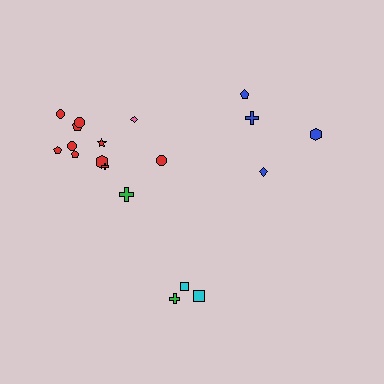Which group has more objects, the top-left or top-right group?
The top-left group.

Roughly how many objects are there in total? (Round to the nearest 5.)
Roughly 20 objects in total.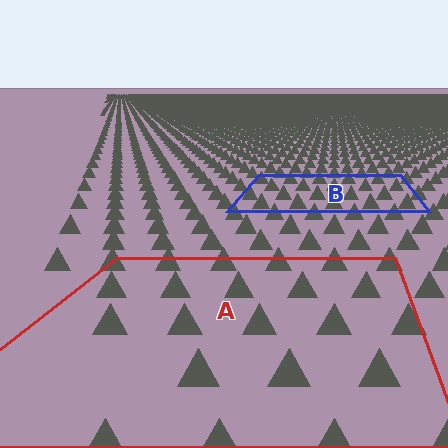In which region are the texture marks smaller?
The texture marks are smaller in region B, because it is farther away.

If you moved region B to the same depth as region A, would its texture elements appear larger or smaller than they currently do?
They would appear larger. At a closer depth, the same texture elements are projected at a bigger on-screen size.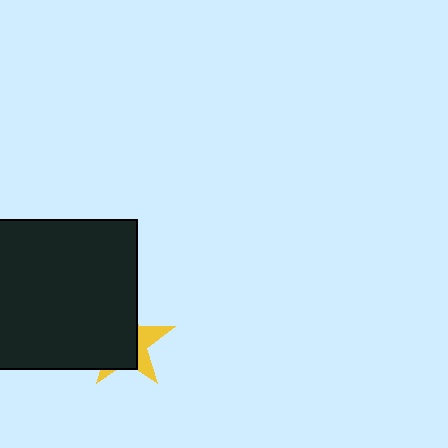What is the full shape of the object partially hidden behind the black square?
The partially hidden object is a yellow star.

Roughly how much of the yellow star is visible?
A small part of it is visible (roughly 34%).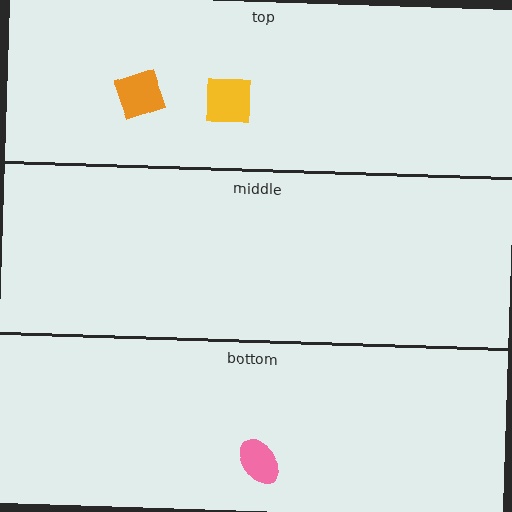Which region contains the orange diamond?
The top region.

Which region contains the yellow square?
The top region.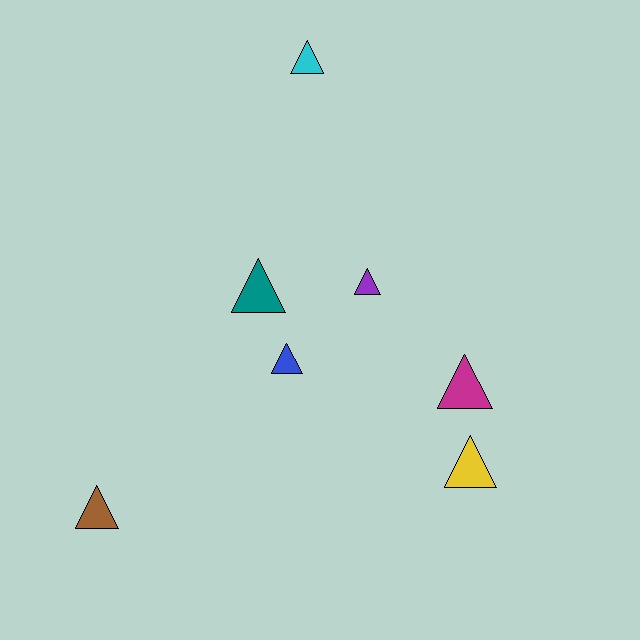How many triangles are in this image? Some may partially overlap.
There are 7 triangles.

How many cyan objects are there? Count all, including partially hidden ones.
There is 1 cyan object.